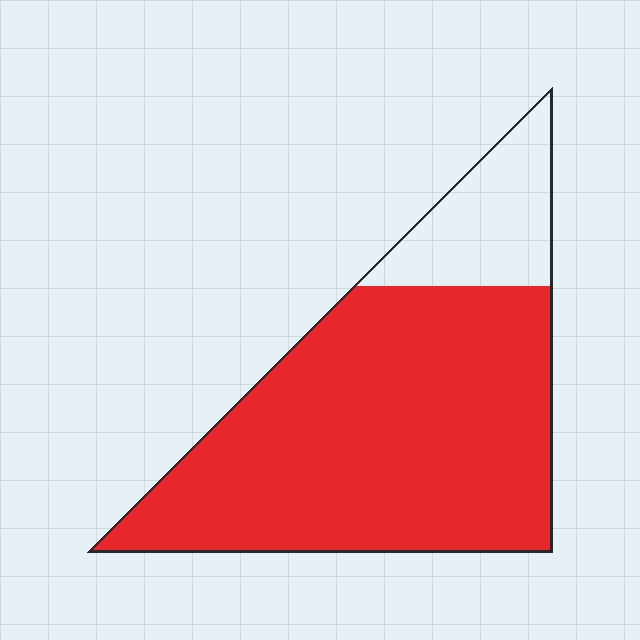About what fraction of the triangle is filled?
About five sixths (5/6).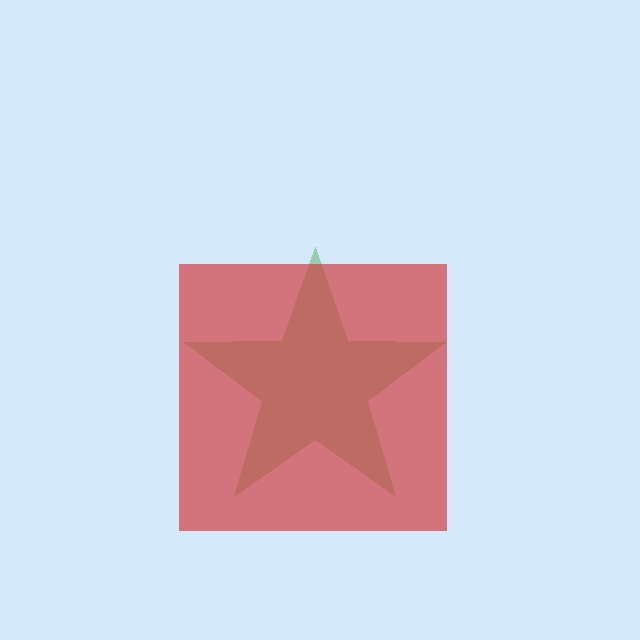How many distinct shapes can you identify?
There are 2 distinct shapes: a green star, a red square.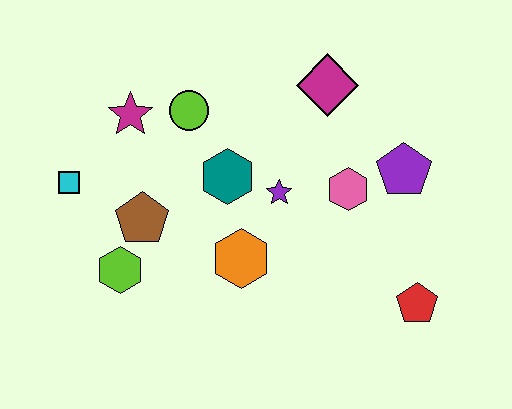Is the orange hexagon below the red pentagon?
No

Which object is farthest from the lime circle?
The red pentagon is farthest from the lime circle.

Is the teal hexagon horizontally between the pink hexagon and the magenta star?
Yes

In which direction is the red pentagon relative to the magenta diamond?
The red pentagon is below the magenta diamond.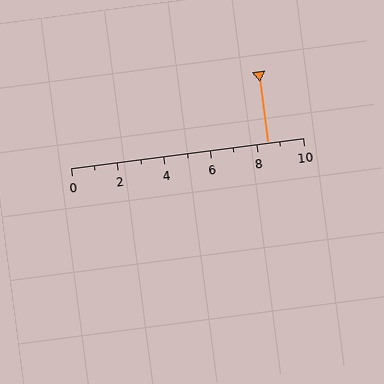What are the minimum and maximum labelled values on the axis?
The axis runs from 0 to 10.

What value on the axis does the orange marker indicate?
The marker indicates approximately 8.5.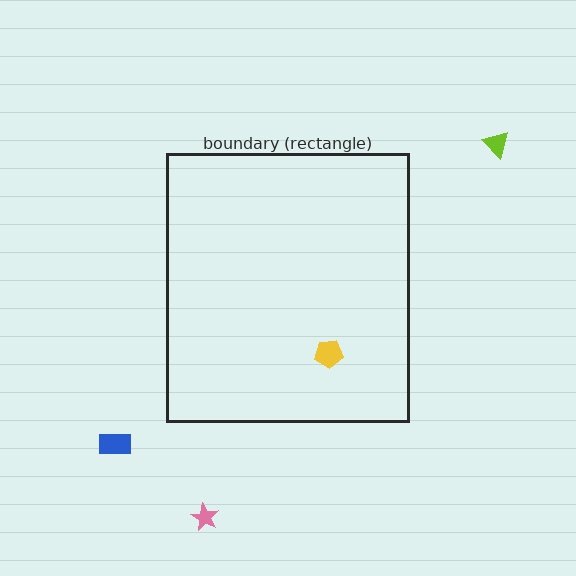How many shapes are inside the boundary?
1 inside, 3 outside.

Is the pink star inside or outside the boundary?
Outside.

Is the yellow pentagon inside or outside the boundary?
Inside.